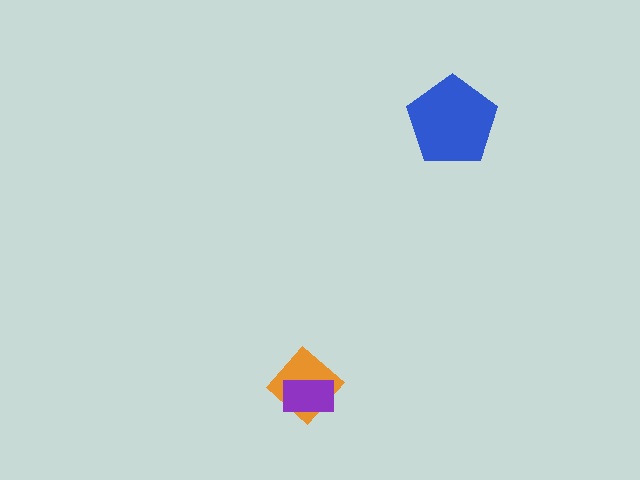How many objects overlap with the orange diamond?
1 object overlaps with the orange diamond.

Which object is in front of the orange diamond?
The purple rectangle is in front of the orange diamond.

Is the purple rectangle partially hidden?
No, no other shape covers it.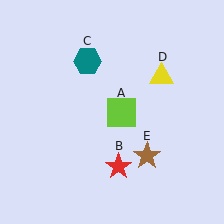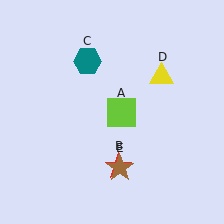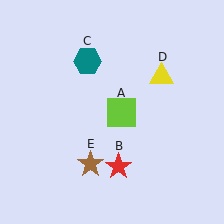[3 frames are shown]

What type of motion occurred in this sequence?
The brown star (object E) rotated clockwise around the center of the scene.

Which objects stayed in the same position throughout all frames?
Lime square (object A) and red star (object B) and teal hexagon (object C) and yellow triangle (object D) remained stationary.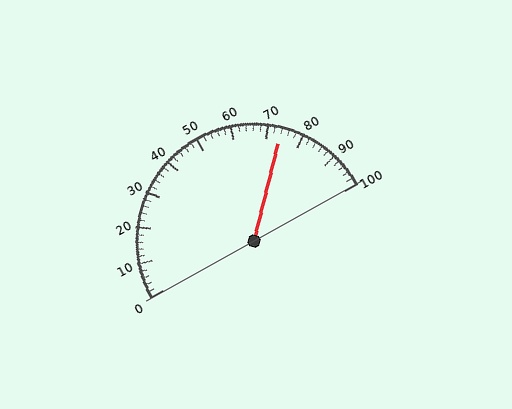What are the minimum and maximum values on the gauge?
The gauge ranges from 0 to 100.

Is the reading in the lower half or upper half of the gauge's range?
The reading is in the upper half of the range (0 to 100).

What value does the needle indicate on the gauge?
The needle indicates approximately 74.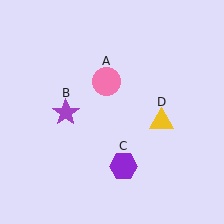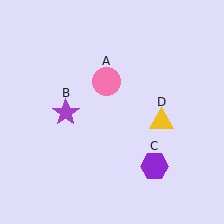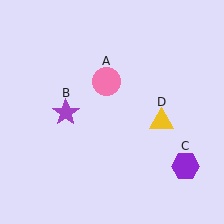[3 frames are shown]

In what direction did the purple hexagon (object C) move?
The purple hexagon (object C) moved right.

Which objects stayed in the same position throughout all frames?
Pink circle (object A) and purple star (object B) and yellow triangle (object D) remained stationary.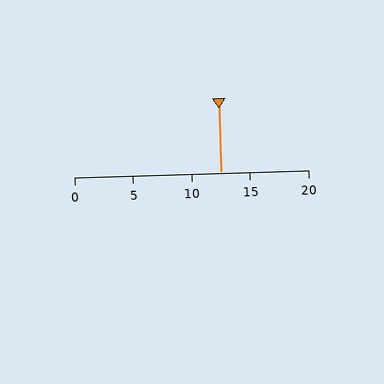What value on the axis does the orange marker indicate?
The marker indicates approximately 12.5.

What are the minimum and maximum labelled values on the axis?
The axis runs from 0 to 20.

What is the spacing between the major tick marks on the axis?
The major ticks are spaced 5 apart.